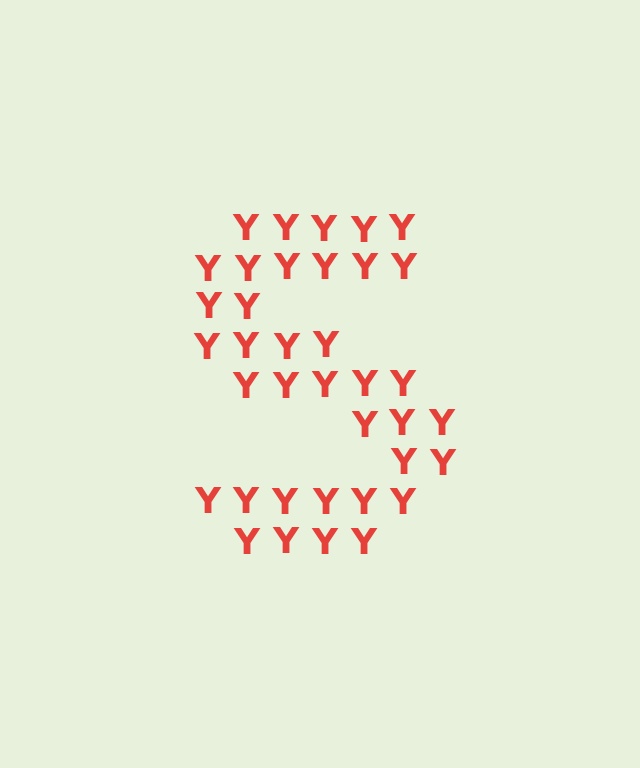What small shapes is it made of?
It is made of small letter Y's.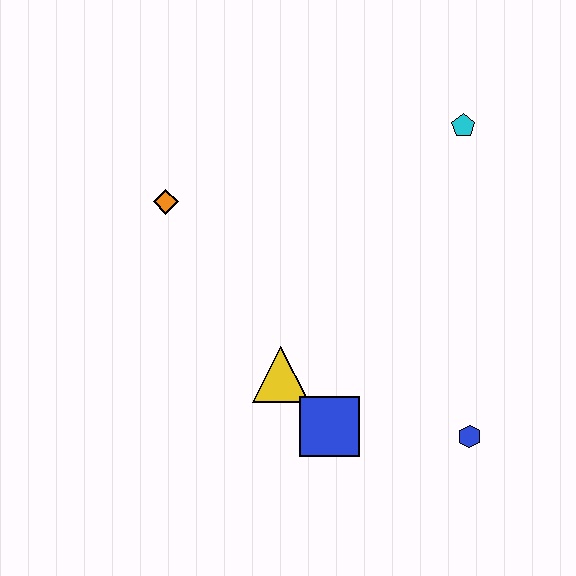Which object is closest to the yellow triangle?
The blue square is closest to the yellow triangle.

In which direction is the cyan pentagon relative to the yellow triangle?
The cyan pentagon is above the yellow triangle.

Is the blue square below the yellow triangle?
Yes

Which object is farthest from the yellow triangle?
The cyan pentagon is farthest from the yellow triangle.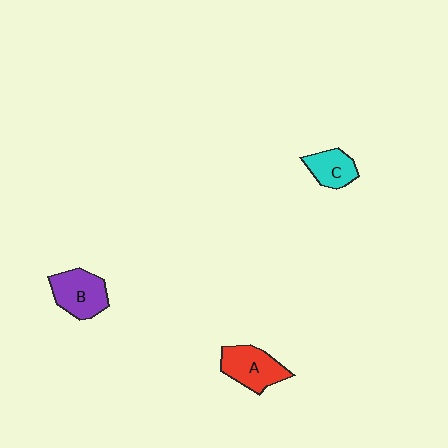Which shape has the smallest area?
Shape C (cyan).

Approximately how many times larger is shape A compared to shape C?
Approximately 1.4 times.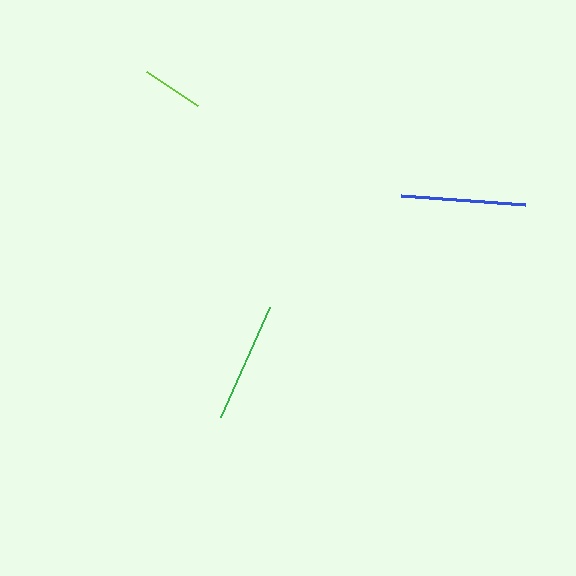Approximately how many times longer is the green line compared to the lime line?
The green line is approximately 2.0 times the length of the lime line.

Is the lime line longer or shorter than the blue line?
The blue line is longer than the lime line.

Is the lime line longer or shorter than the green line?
The green line is longer than the lime line.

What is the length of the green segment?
The green segment is approximately 120 pixels long.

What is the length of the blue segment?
The blue segment is approximately 125 pixels long.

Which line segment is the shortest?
The lime line is the shortest at approximately 61 pixels.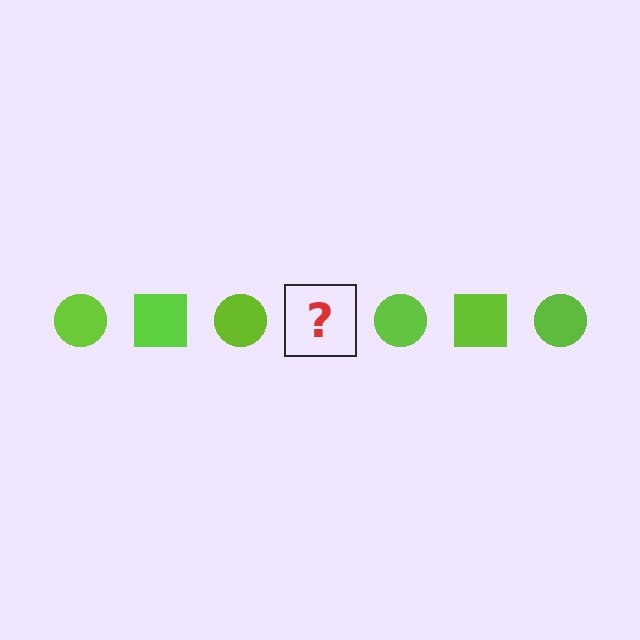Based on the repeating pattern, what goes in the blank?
The blank should be a lime square.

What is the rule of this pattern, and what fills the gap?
The rule is that the pattern cycles through circle, square shapes in lime. The gap should be filled with a lime square.